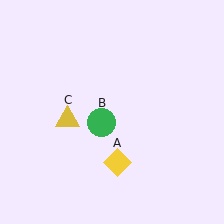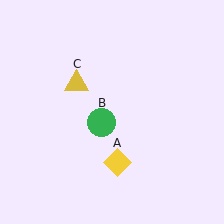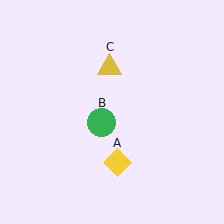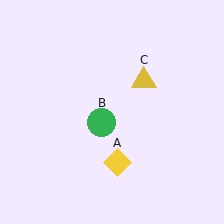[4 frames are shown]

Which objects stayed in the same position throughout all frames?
Yellow diamond (object A) and green circle (object B) remained stationary.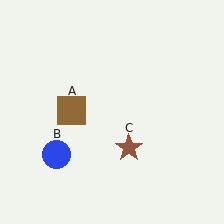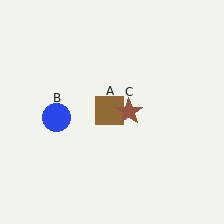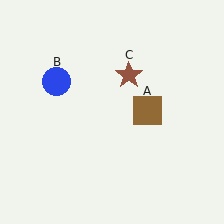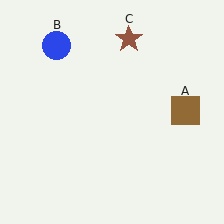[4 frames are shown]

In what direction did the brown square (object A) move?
The brown square (object A) moved right.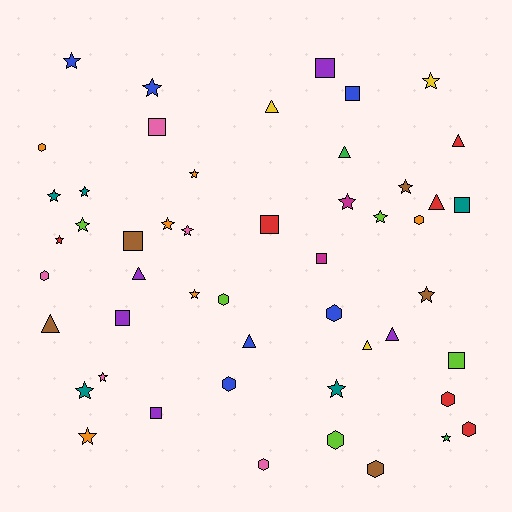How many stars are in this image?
There are 20 stars.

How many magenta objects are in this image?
There are 2 magenta objects.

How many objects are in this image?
There are 50 objects.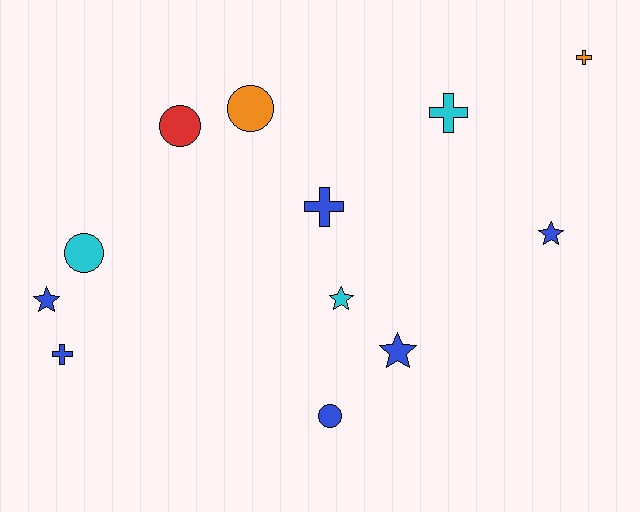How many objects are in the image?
There are 12 objects.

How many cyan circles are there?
There is 1 cyan circle.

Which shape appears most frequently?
Star, with 4 objects.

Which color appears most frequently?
Blue, with 6 objects.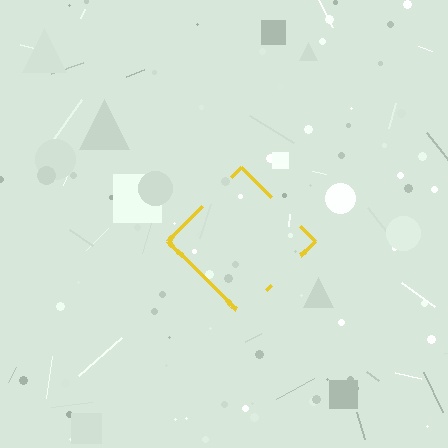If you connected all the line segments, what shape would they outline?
They would outline a diamond.